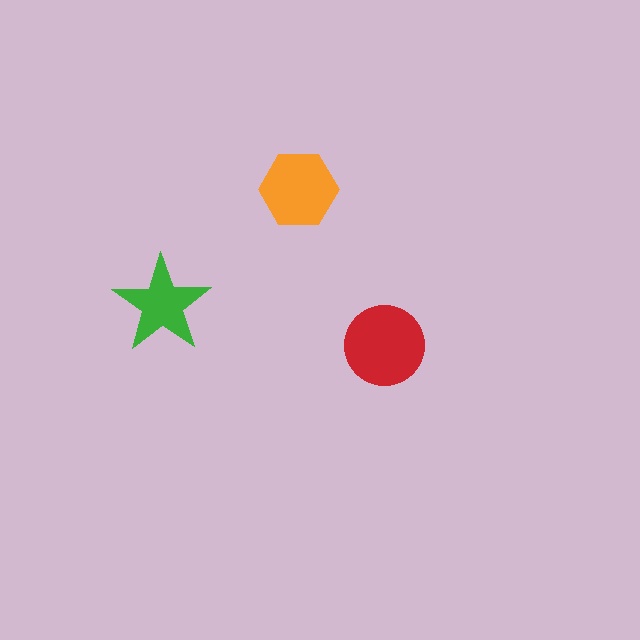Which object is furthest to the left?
The green star is leftmost.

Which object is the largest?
The red circle.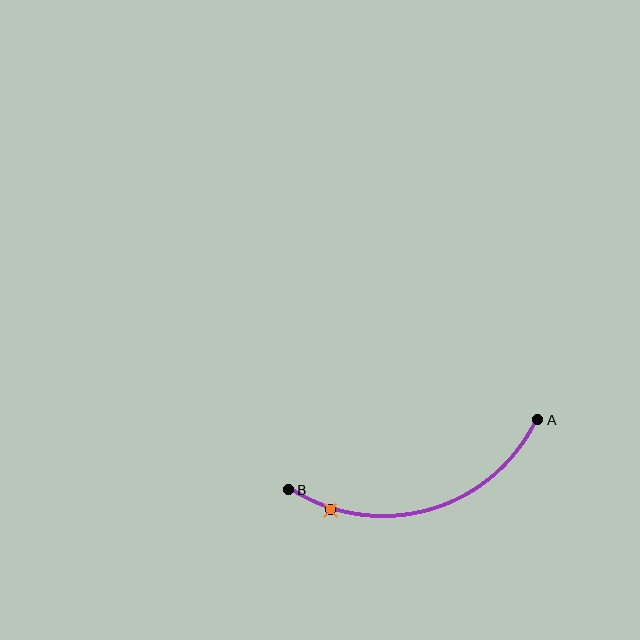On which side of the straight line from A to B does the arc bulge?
The arc bulges below the straight line connecting A and B.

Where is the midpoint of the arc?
The arc midpoint is the point on the curve farthest from the straight line joining A and B. It sits below that line.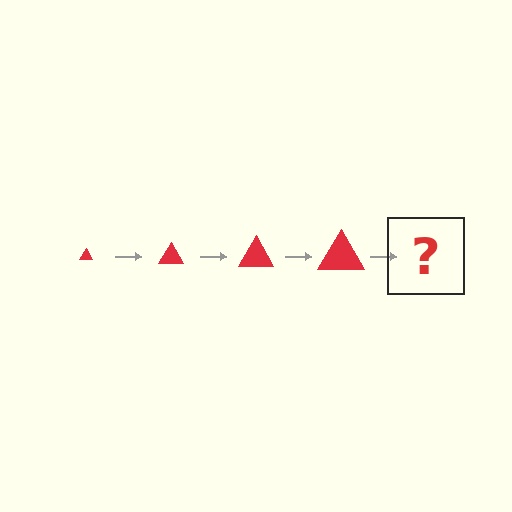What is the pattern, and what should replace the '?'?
The pattern is that the triangle gets progressively larger each step. The '?' should be a red triangle, larger than the previous one.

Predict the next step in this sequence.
The next step is a red triangle, larger than the previous one.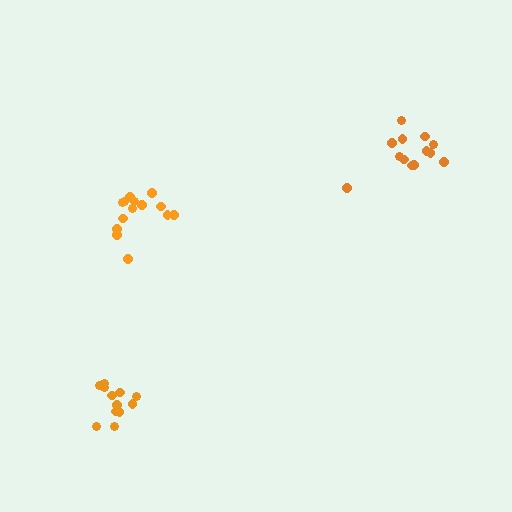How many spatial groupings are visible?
There are 3 spatial groupings.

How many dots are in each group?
Group 1: 12 dots, Group 2: 14 dots, Group 3: 13 dots (39 total).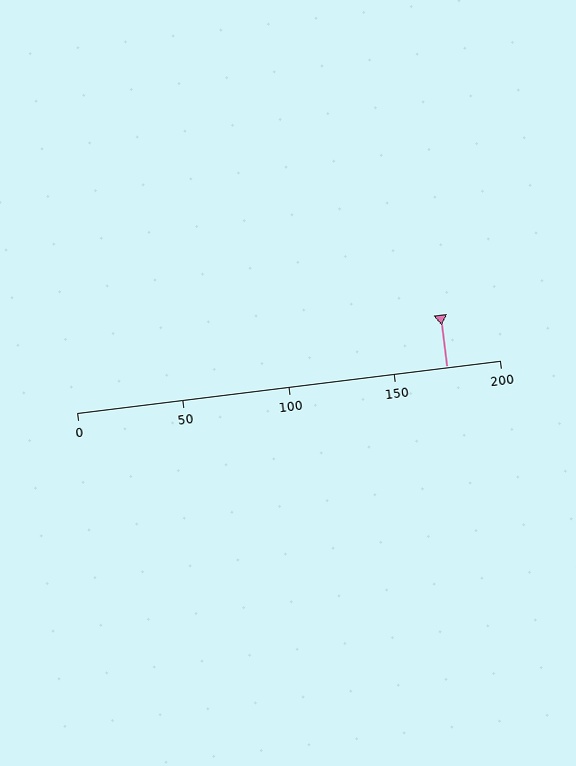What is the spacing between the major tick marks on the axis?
The major ticks are spaced 50 apart.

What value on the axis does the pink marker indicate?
The marker indicates approximately 175.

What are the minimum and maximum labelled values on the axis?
The axis runs from 0 to 200.